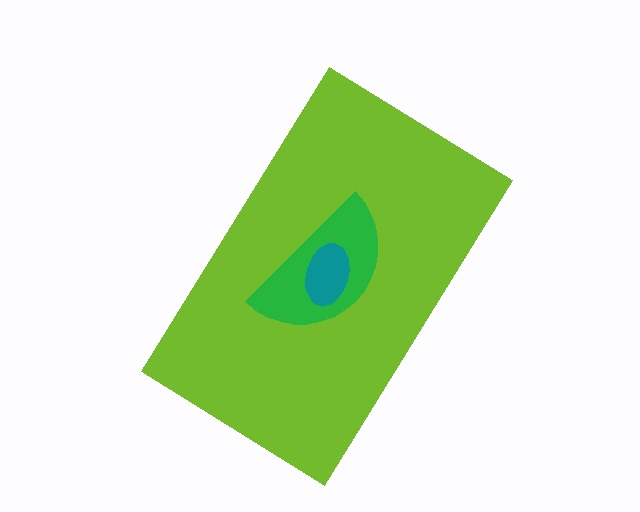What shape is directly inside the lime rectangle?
The green semicircle.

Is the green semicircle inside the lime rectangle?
Yes.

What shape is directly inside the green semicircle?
The teal ellipse.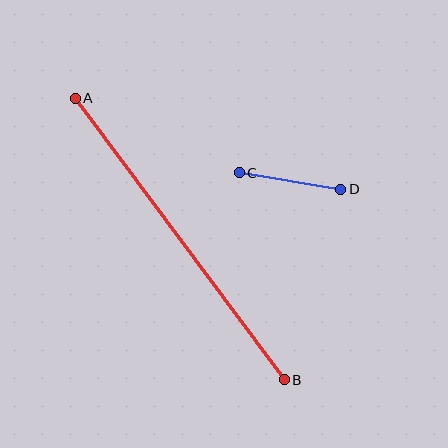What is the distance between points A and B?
The distance is approximately 350 pixels.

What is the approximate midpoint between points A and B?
The midpoint is at approximately (180, 239) pixels.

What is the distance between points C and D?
The distance is approximately 103 pixels.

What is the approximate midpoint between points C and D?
The midpoint is at approximately (290, 181) pixels.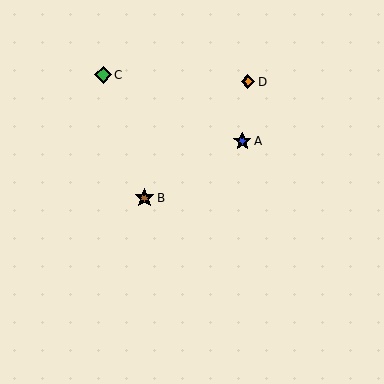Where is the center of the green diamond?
The center of the green diamond is at (103, 75).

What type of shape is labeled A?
Shape A is a blue star.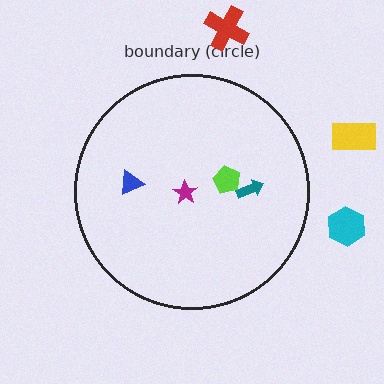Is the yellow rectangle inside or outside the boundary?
Outside.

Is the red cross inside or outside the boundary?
Outside.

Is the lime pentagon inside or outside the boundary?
Inside.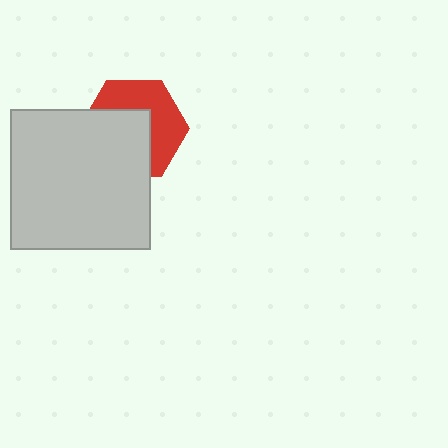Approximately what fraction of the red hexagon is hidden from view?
Roughly 51% of the red hexagon is hidden behind the light gray square.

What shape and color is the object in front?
The object in front is a light gray square.